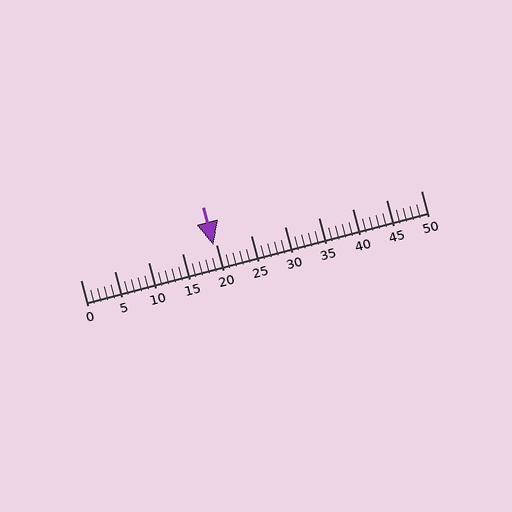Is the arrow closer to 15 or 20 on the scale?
The arrow is closer to 20.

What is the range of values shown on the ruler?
The ruler shows values from 0 to 50.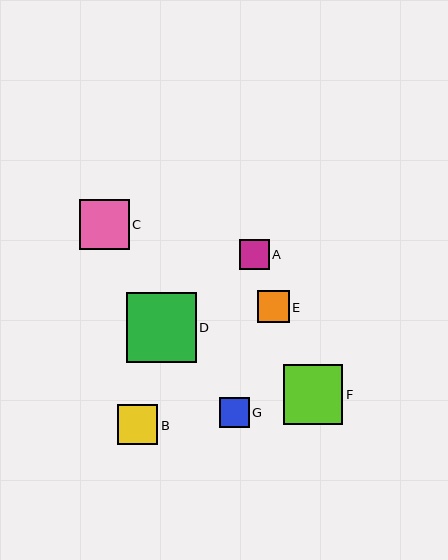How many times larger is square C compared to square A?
Square C is approximately 1.7 times the size of square A.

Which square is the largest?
Square D is the largest with a size of approximately 70 pixels.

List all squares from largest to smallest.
From largest to smallest: D, F, C, B, E, G, A.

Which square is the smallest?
Square A is the smallest with a size of approximately 30 pixels.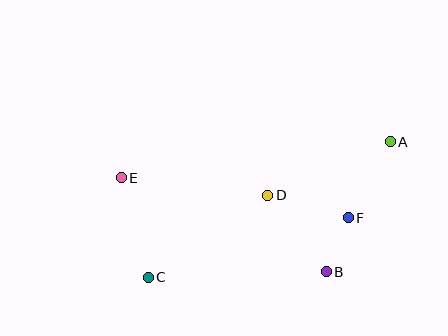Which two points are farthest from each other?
Points A and C are farthest from each other.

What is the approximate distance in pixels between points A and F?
The distance between A and F is approximately 87 pixels.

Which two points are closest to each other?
Points B and F are closest to each other.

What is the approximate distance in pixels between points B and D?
The distance between B and D is approximately 96 pixels.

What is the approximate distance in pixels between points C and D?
The distance between C and D is approximately 145 pixels.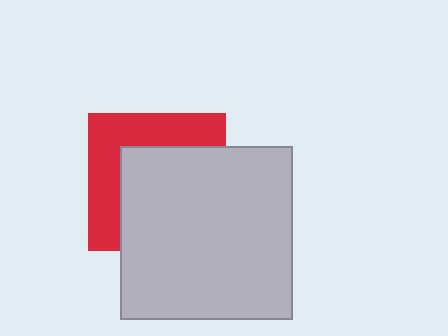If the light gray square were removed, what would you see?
You would see the complete red square.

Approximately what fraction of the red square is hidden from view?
Roughly 59% of the red square is hidden behind the light gray square.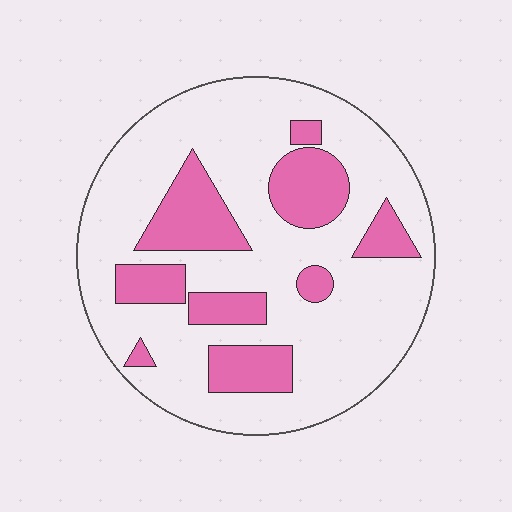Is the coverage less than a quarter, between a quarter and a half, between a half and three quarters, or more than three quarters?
Between a quarter and a half.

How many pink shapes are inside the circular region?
9.